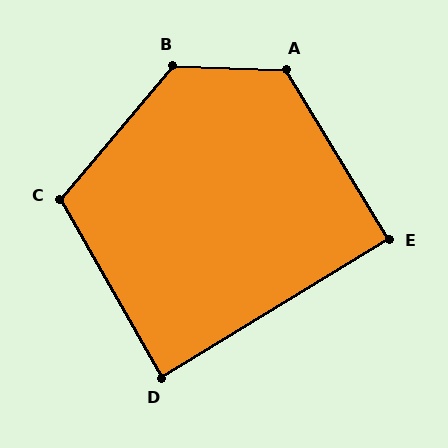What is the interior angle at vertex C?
Approximately 110 degrees (obtuse).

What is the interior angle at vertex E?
Approximately 90 degrees (approximately right).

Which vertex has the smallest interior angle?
D, at approximately 88 degrees.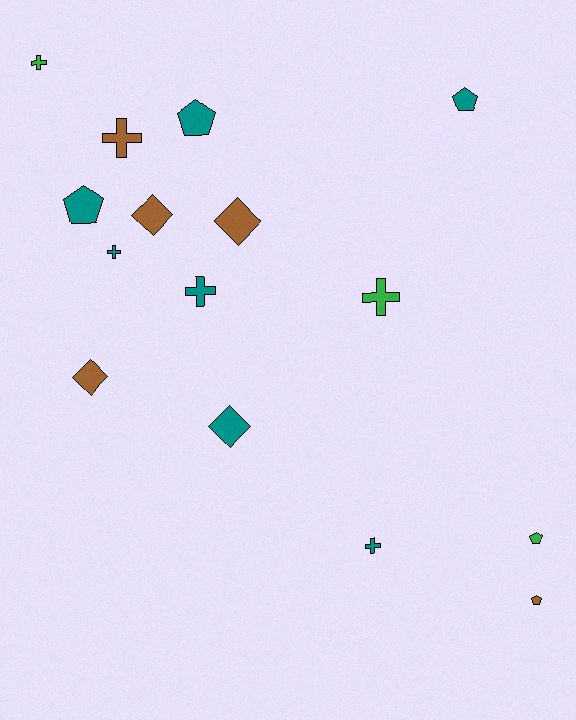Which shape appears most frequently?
Cross, with 6 objects.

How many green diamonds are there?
There are no green diamonds.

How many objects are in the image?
There are 15 objects.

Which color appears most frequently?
Teal, with 7 objects.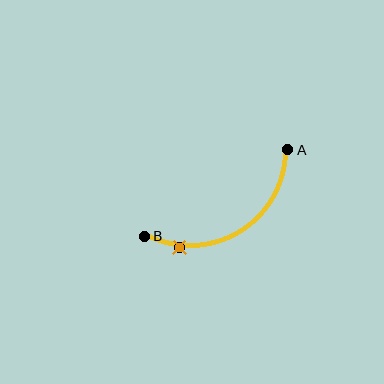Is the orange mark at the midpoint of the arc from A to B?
No. The orange mark lies on the arc but is closer to endpoint B. The arc midpoint would be at the point on the curve equidistant along the arc from both A and B.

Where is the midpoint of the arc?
The arc midpoint is the point on the curve farthest from the straight line joining A and B. It sits below that line.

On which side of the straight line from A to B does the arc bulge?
The arc bulges below the straight line connecting A and B.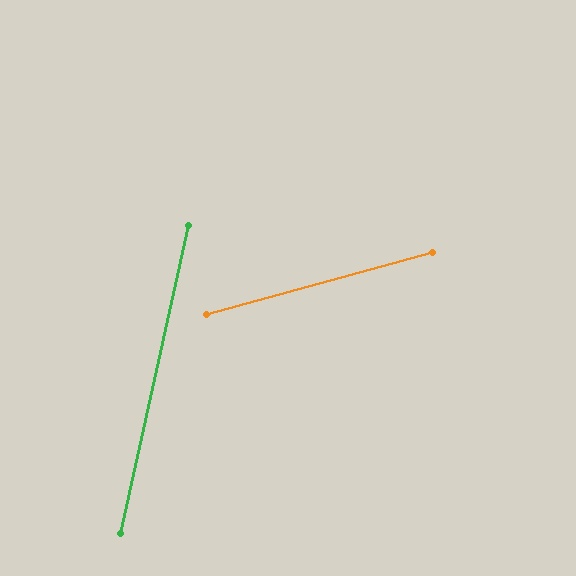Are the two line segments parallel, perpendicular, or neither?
Neither parallel nor perpendicular — they differ by about 62°.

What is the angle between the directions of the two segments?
Approximately 62 degrees.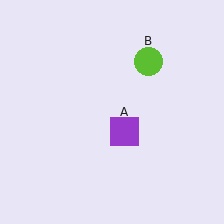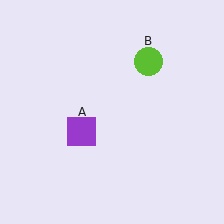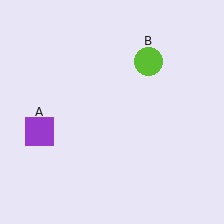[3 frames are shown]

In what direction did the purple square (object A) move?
The purple square (object A) moved left.